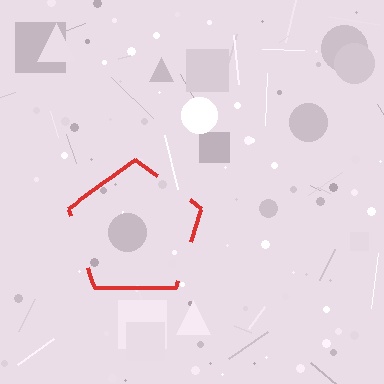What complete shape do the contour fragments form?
The contour fragments form a pentagon.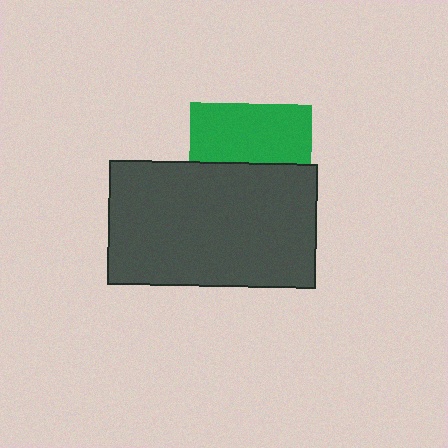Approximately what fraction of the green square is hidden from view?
Roughly 52% of the green square is hidden behind the dark gray rectangle.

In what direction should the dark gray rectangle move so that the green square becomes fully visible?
The dark gray rectangle should move down. That is the shortest direction to clear the overlap and leave the green square fully visible.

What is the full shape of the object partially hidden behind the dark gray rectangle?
The partially hidden object is a green square.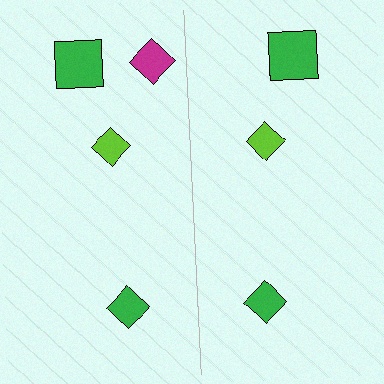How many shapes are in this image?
There are 7 shapes in this image.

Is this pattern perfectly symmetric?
No, the pattern is not perfectly symmetric. A magenta diamond is missing from the right side.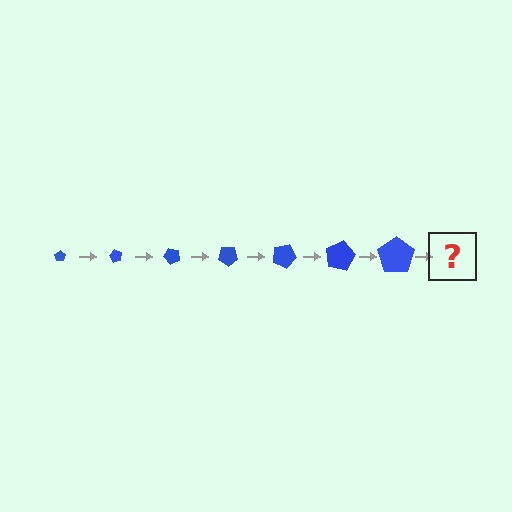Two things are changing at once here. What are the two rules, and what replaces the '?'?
The two rules are that the pentagon grows larger each step and it rotates 60 degrees each step. The '?' should be a pentagon, larger than the previous one and rotated 420 degrees from the start.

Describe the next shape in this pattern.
It should be a pentagon, larger than the previous one and rotated 420 degrees from the start.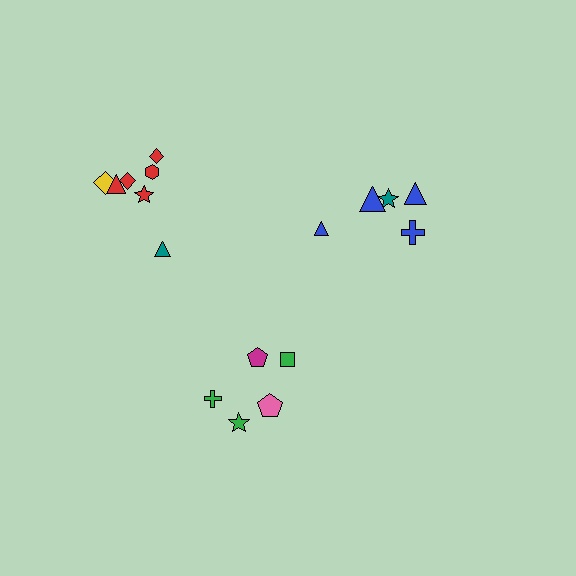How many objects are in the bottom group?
There are 5 objects.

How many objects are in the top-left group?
There are 7 objects.